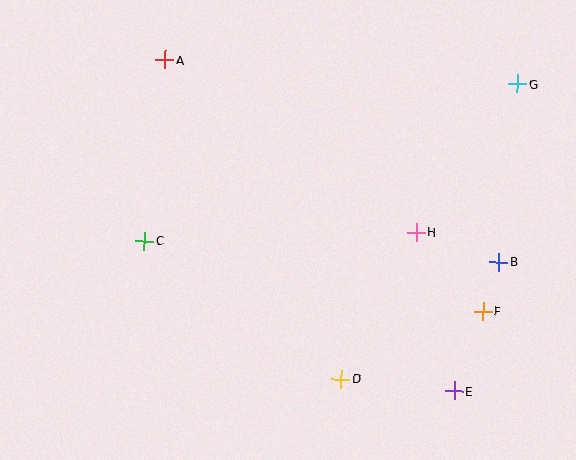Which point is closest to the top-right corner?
Point G is closest to the top-right corner.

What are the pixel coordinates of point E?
Point E is at (454, 391).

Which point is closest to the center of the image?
Point H at (416, 232) is closest to the center.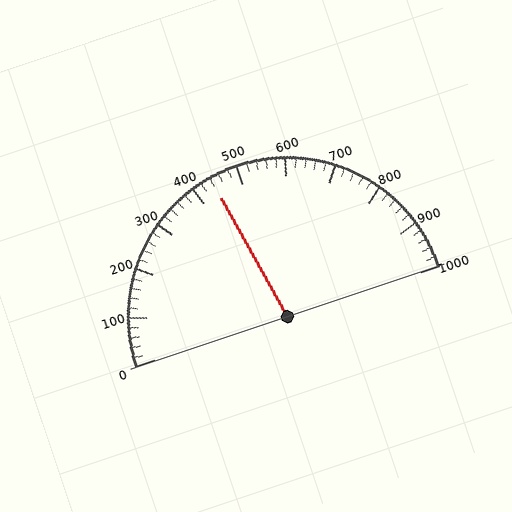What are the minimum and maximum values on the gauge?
The gauge ranges from 0 to 1000.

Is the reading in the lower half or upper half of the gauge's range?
The reading is in the lower half of the range (0 to 1000).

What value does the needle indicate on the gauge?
The needle indicates approximately 440.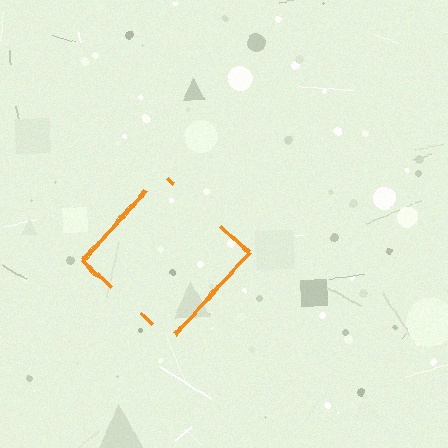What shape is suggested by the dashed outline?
The dashed outline suggests a diamond.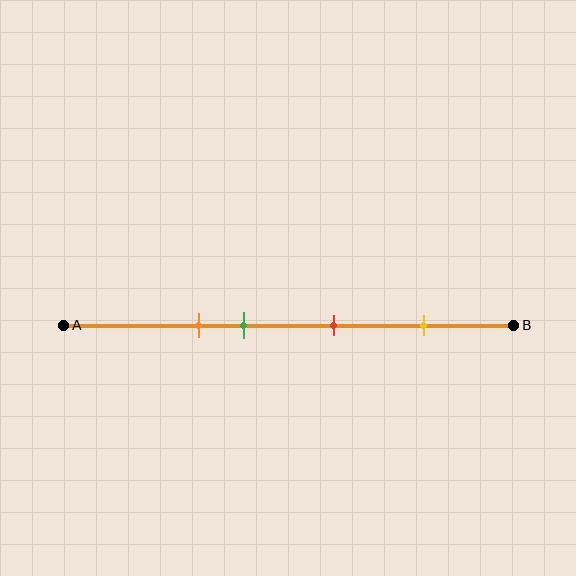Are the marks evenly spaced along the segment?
No, the marks are not evenly spaced.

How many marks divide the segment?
There are 4 marks dividing the segment.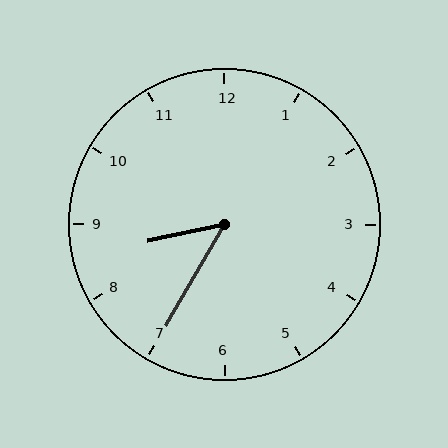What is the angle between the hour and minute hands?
Approximately 48 degrees.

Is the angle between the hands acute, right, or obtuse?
It is acute.